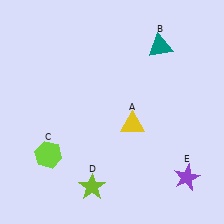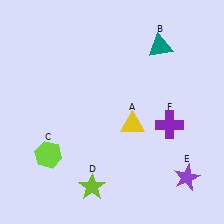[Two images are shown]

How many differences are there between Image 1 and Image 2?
There is 1 difference between the two images.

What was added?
A purple cross (F) was added in Image 2.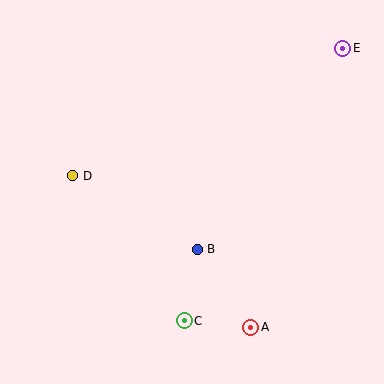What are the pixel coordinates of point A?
Point A is at (251, 327).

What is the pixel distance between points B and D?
The distance between B and D is 144 pixels.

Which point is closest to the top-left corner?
Point D is closest to the top-left corner.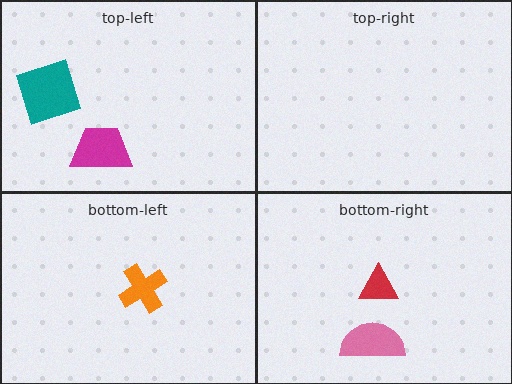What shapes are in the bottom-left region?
The orange cross.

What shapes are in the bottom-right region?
The red triangle, the pink semicircle.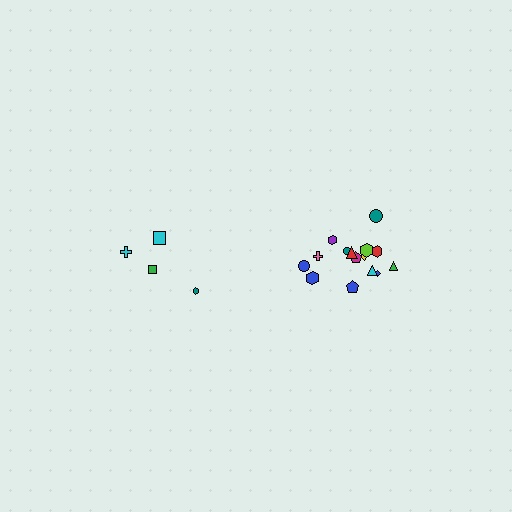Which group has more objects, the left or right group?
The right group.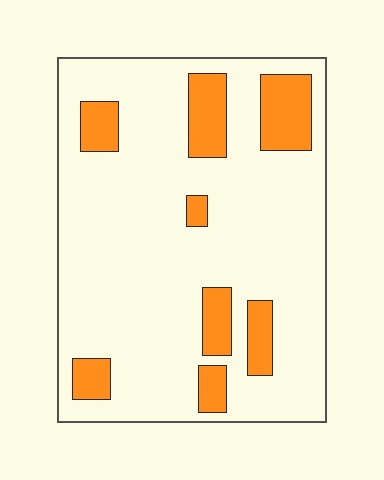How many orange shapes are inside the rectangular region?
8.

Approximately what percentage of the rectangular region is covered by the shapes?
Approximately 15%.